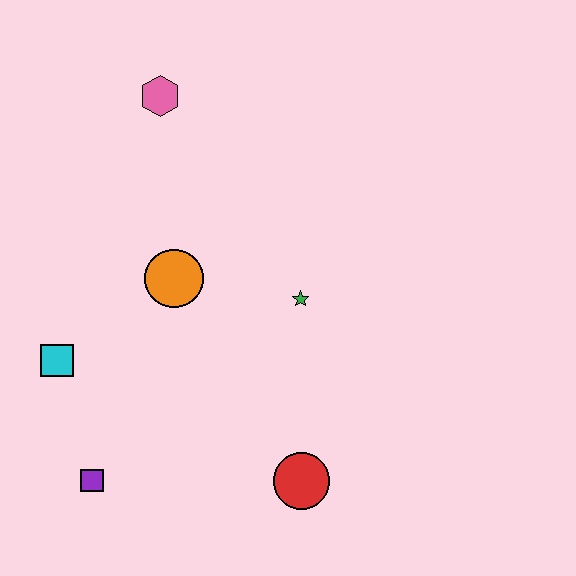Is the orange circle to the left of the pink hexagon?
No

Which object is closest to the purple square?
The cyan square is closest to the purple square.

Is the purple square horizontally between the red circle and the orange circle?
No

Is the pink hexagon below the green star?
No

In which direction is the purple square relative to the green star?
The purple square is to the left of the green star.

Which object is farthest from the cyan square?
The pink hexagon is farthest from the cyan square.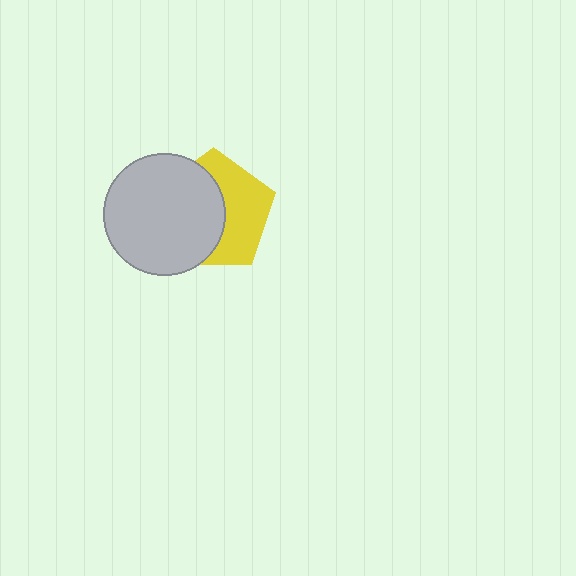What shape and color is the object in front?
The object in front is a light gray circle.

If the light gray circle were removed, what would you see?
You would see the complete yellow pentagon.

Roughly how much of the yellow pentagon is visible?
About half of it is visible (roughly 48%).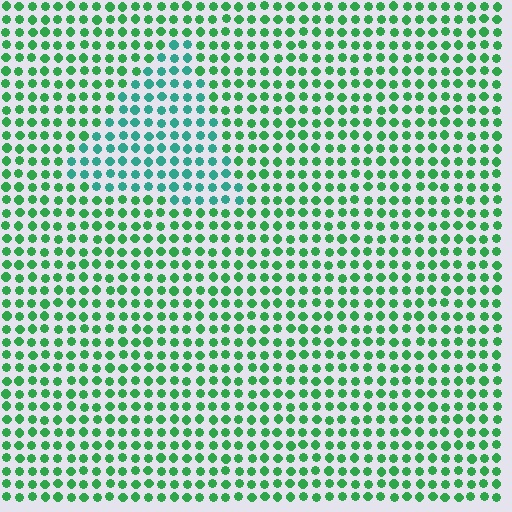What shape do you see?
I see a triangle.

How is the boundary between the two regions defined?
The boundary is defined purely by a slight shift in hue (about 34 degrees). Spacing, size, and orientation are identical on both sides.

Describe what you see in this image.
The image is filled with small green elements in a uniform arrangement. A triangle-shaped region is visible where the elements are tinted to a slightly different hue, forming a subtle color boundary.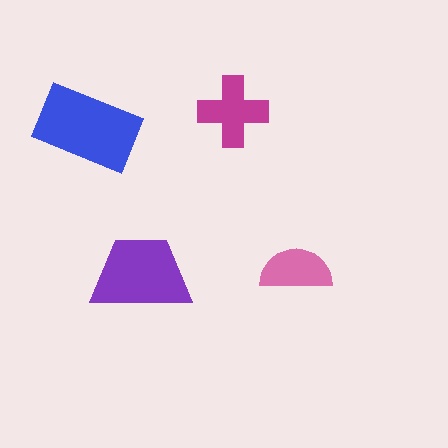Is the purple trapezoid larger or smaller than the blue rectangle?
Smaller.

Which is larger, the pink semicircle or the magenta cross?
The magenta cross.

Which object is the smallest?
The pink semicircle.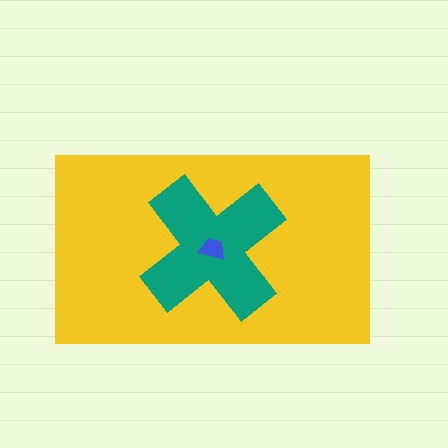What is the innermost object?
The blue trapezoid.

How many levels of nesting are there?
3.